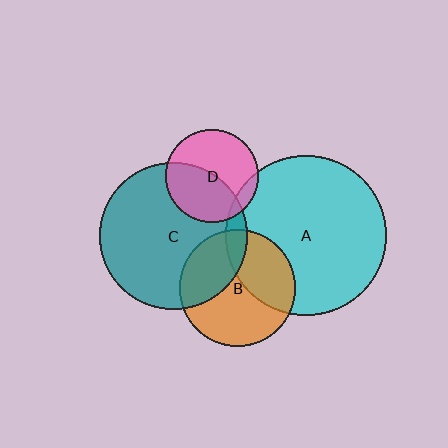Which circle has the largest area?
Circle A (cyan).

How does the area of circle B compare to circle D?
Approximately 1.6 times.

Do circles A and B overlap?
Yes.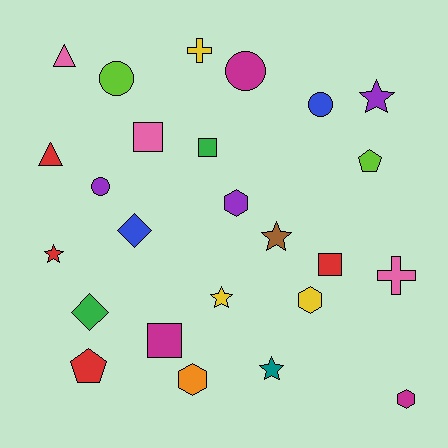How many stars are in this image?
There are 5 stars.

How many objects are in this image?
There are 25 objects.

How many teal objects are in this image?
There is 1 teal object.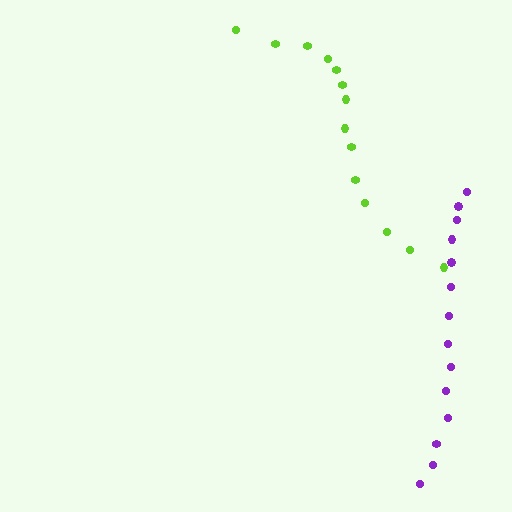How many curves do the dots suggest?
There are 2 distinct paths.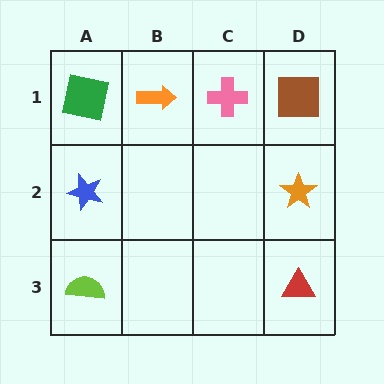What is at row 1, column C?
A pink cross.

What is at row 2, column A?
A blue star.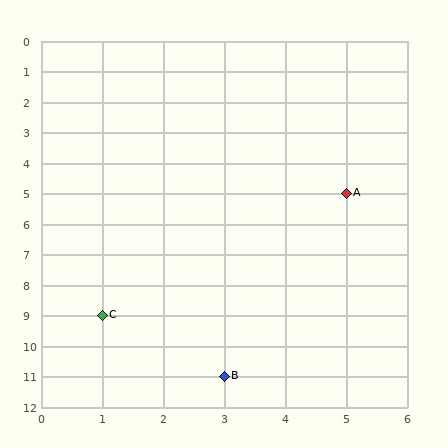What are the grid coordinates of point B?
Point B is at grid coordinates (3, 11).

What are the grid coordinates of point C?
Point C is at grid coordinates (1, 9).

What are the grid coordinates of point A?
Point A is at grid coordinates (5, 5).